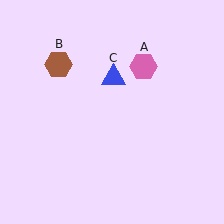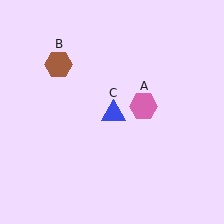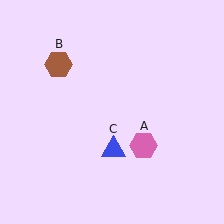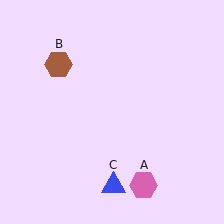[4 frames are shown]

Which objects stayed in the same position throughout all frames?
Brown hexagon (object B) remained stationary.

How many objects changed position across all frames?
2 objects changed position: pink hexagon (object A), blue triangle (object C).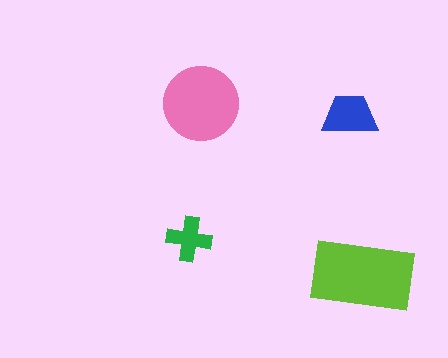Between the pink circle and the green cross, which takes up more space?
The pink circle.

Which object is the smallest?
The green cross.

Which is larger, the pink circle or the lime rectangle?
The lime rectangle.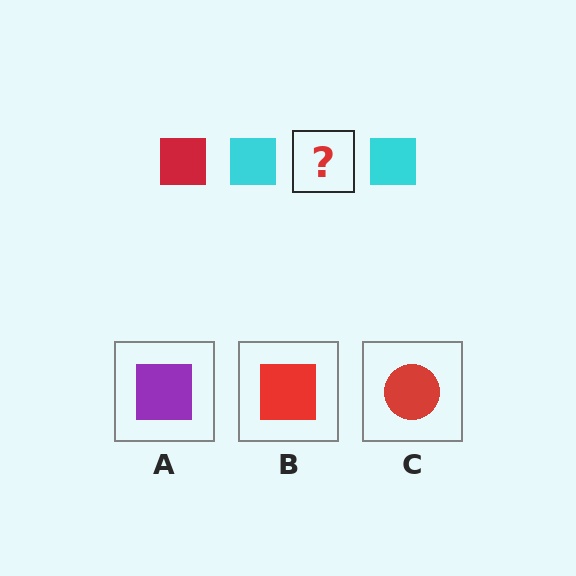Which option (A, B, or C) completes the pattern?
B.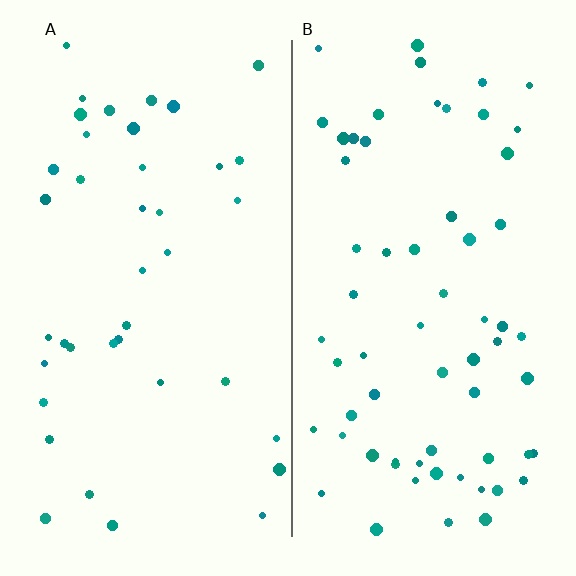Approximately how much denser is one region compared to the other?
Approximately 1.6× — region B over region A.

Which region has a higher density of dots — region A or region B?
B (the right).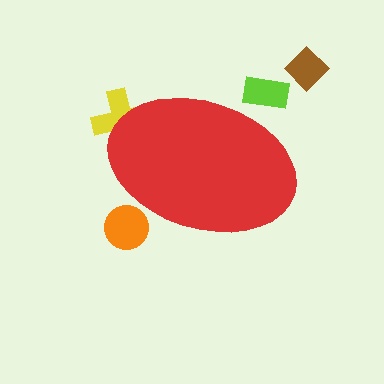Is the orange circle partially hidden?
Yes, the orange circle is partially hidden behind the red ellipse.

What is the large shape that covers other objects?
A red ellipse.